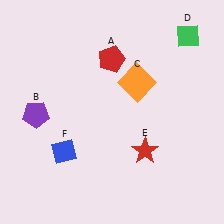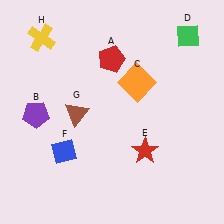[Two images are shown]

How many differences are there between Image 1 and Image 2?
There are 2 differences between the two images.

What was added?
A brown triangle (G), a yellow cross (H) were added in Image 2.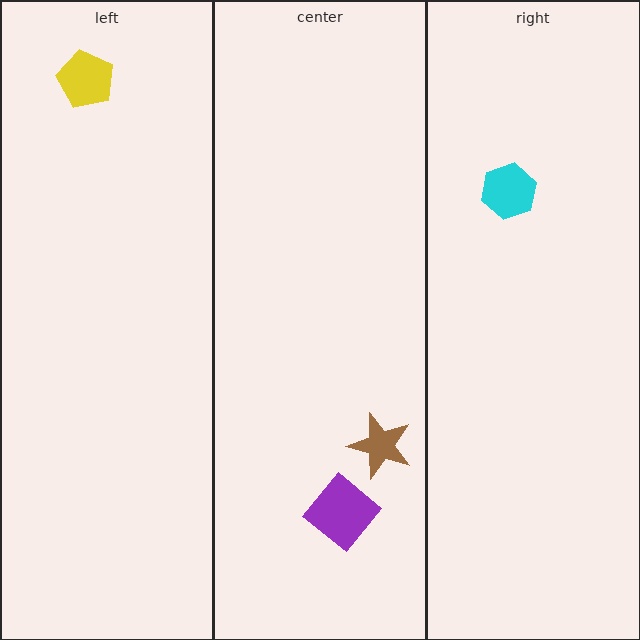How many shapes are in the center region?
2.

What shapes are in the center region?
The purple diamond, the brown star.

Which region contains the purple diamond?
The center region.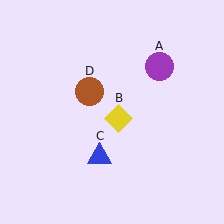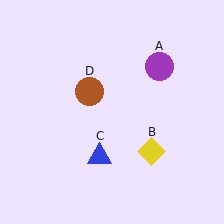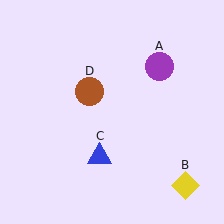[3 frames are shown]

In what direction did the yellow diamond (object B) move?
The yellow diamond (object B) moved down and to the right.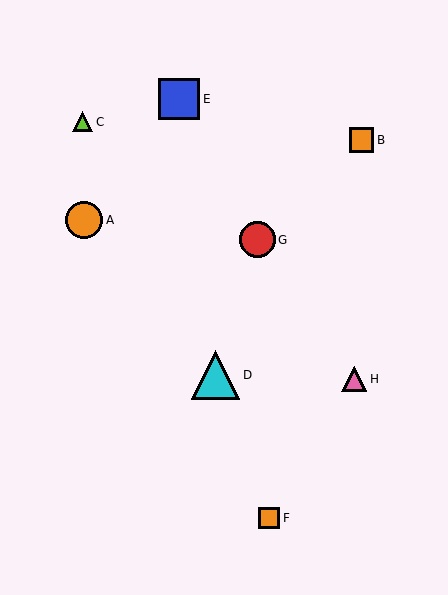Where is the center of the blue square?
The center of the blue square is at (179, 99).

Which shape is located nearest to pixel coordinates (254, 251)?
The red circle (labeled G) at (257, 240) is nearest to that location.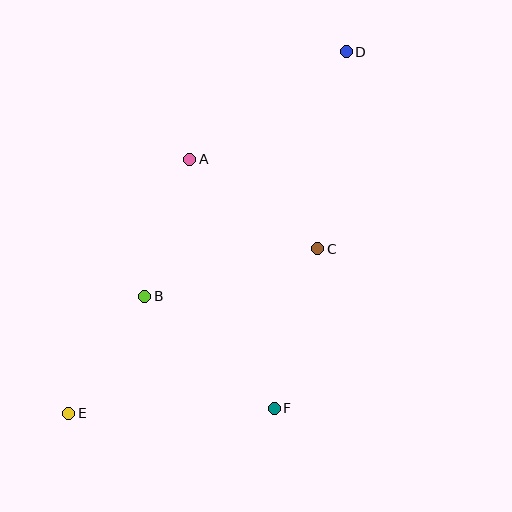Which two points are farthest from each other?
Points D and E are farthest from each other.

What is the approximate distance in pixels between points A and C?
The distance between A and C is approximately 156 pixels.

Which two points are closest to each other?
Points B and E are closest to each other.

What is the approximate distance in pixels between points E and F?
The distance between E and F is approximately 206 pixels.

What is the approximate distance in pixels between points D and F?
The distance between D and F is approximately 364 pixels.